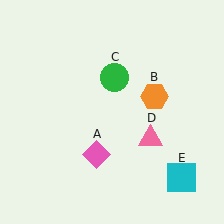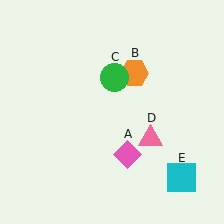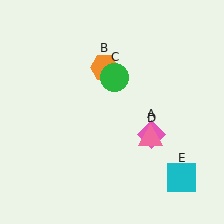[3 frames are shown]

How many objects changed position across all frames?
2 objects changed position: pink diamond (object A), orange hexagon (object B).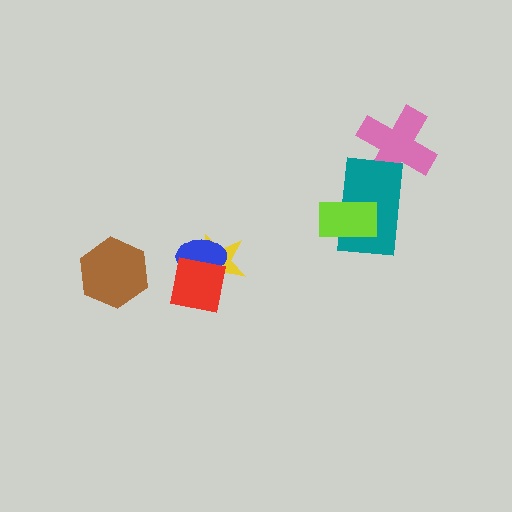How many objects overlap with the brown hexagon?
0 objects overlap with the brown hexagon.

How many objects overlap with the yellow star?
2 objects overlap with the yellow star.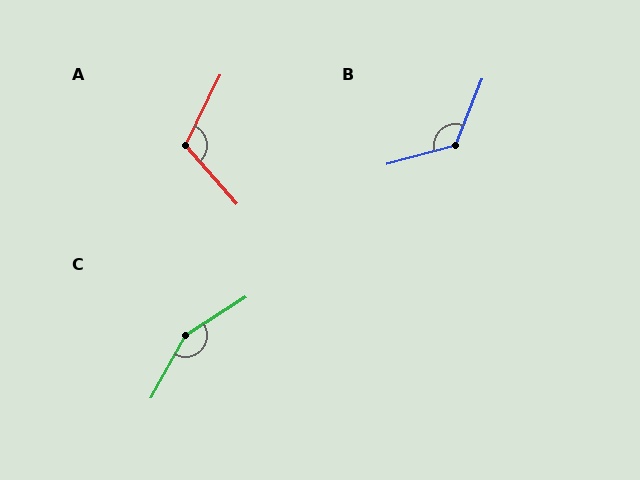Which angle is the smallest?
A, at approximately 113 degrees.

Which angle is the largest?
C, at approximately 151 degrees.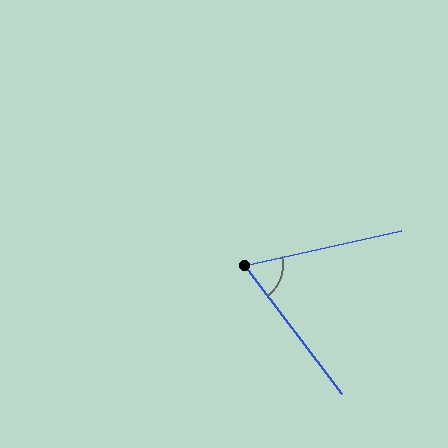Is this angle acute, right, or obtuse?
It is acute.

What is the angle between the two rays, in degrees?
Approximately 65 degrees.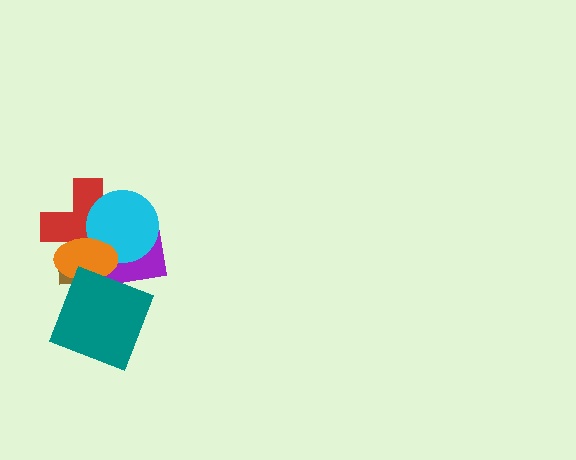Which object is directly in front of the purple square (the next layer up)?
The cyan circle is directly in front of the purple square.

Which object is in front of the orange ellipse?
The teal square is in front of the orange ellipse.